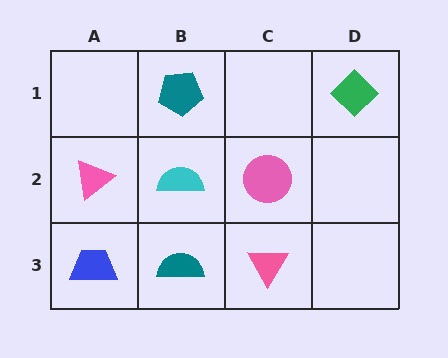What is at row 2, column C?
A pink circle.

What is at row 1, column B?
A teal pentagon.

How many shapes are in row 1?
2 shapes.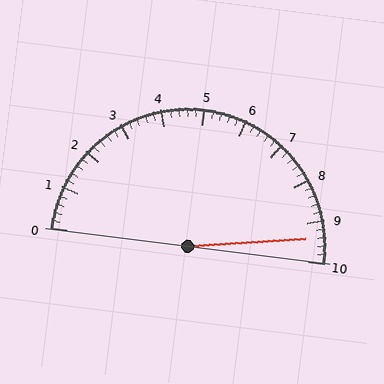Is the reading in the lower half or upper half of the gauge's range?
The reading is in the upper half of the range (0 to 10).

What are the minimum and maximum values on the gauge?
The gauge ranges from 0 to 10.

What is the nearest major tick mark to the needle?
The nearest major tick mark is 9.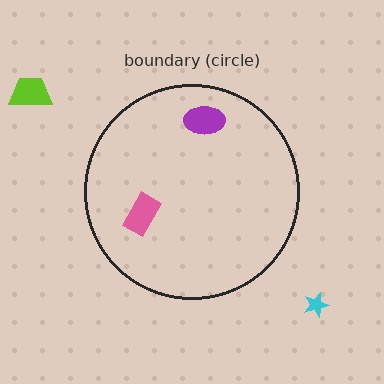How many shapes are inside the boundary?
2 inside, 2 outside.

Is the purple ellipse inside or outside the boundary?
Inside.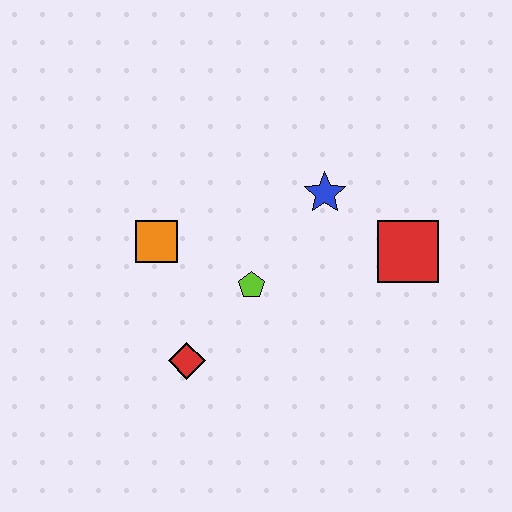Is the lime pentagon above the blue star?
No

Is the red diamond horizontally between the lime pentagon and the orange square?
Yes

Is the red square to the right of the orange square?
Yes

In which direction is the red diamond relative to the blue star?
The red diamond is below the blue star.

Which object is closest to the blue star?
The red square is closest to the blue star.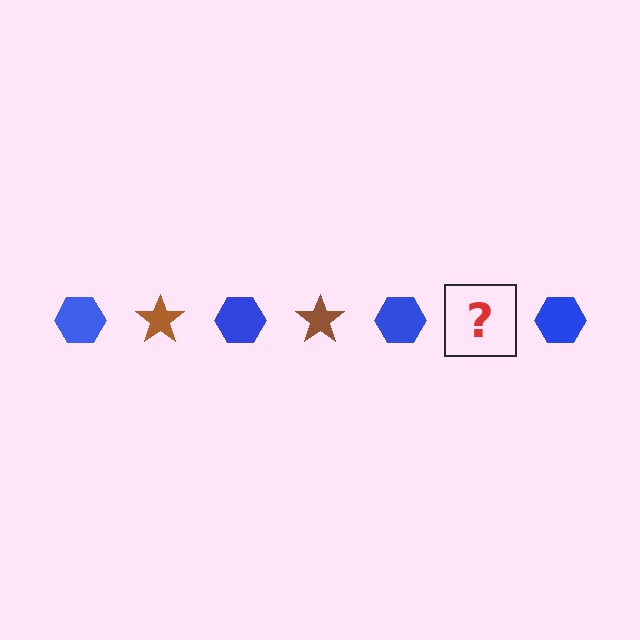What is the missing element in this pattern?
The missing element is a brown star.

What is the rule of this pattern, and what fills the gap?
The rule is that the pattern alternates between blue hexagon and brown star. The gap should be filled with a brown star.